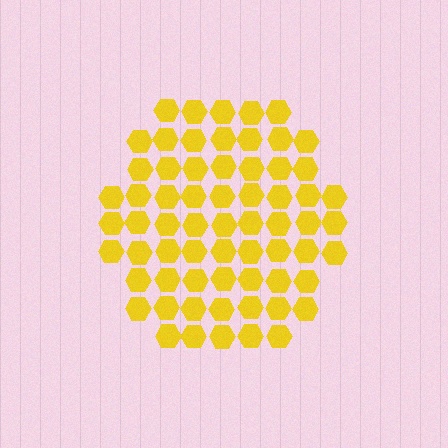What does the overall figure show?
The overall figure shows a hexagon.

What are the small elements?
The small elements are hexagons.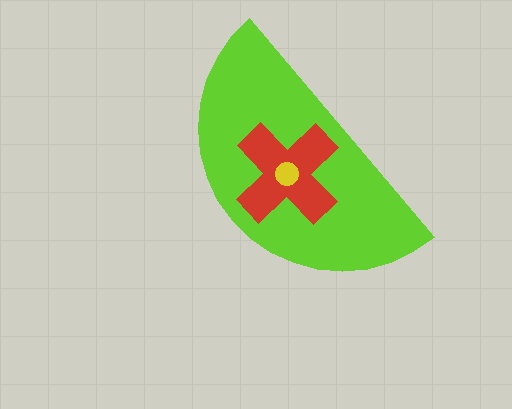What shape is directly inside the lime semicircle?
The red cross.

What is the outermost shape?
The lime semicircle.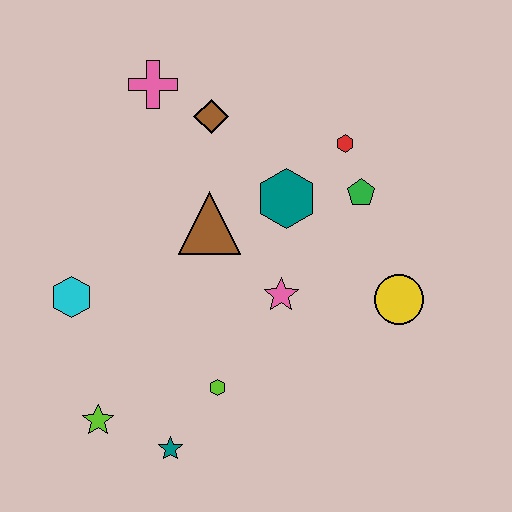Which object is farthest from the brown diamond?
The teal star is farthest from the brown diamond.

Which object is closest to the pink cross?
The brown diamond is closest to the pink cross.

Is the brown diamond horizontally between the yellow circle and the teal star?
Yes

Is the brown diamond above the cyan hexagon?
Yes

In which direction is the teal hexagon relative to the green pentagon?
The teal hexagon is to the left of the green pentagon.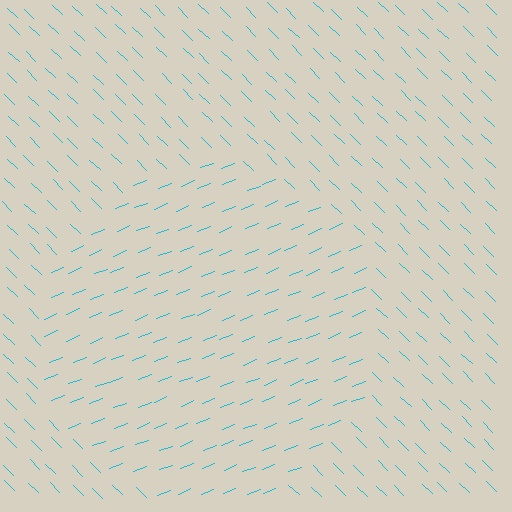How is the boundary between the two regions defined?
The boundary is defined purely by a change in line orientation (approximately 66 degrees difference). All lines are the same color and thickness.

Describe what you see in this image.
The image is filled with small cyan line segments. A circle region in the image has lines oriented differently from the surrounding lines, creating a visible texture boundary.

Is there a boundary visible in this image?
Yes, there is a texture boundary formed by a change in line orientation.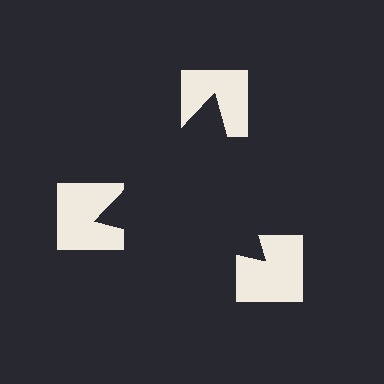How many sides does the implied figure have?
3 sides.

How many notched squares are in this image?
There are 3 — one at each vertex of the illusory triangle.